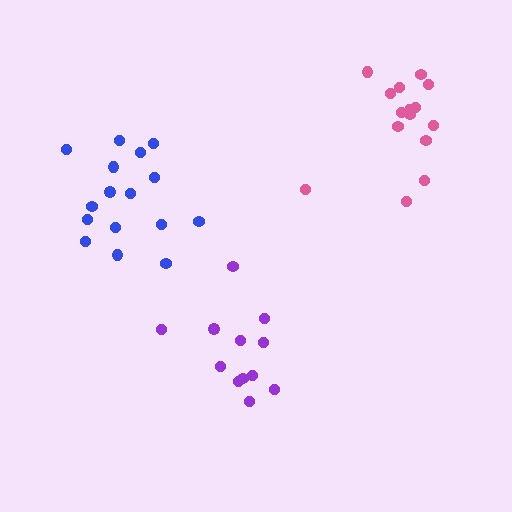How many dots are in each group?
Group 1: 12 dots, Group 2: 16 dots, Group 3: 15 dots (43 total).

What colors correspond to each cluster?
The clusters are colored: purple, blue, pink.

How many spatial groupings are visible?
There are 3 spatial groupings.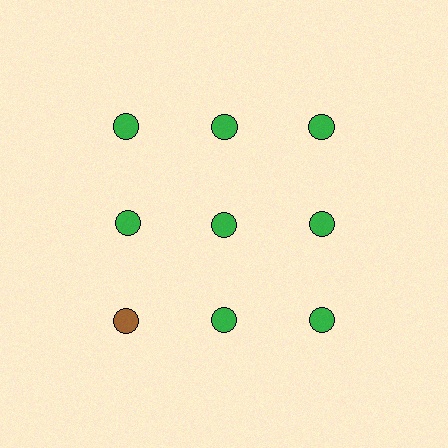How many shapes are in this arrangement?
There are 9 shapes arranged in a grid pattern.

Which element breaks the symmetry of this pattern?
The brown circle in the third row, leftmost column breaks the symmetry. All other shapes are green circles.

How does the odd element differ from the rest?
It has a different color: brown instead of green.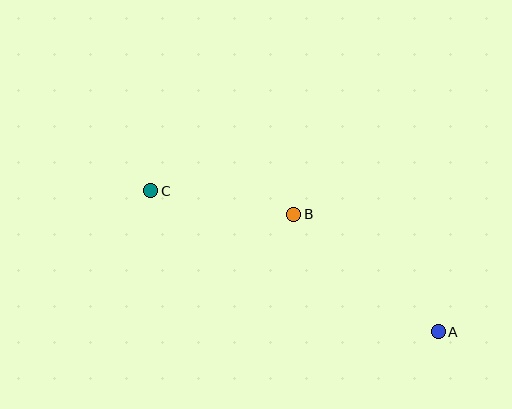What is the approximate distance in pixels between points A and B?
The distance between A and B is approximately 187 pixels.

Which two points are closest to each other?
Points B and C are closest to each other.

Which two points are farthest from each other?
Points A and C are farthest from each other.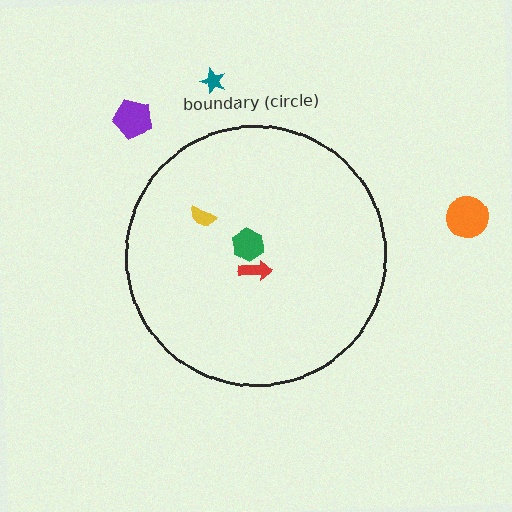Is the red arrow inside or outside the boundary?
Inside.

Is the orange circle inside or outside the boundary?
Outside.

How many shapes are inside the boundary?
3 inside, 3 outside.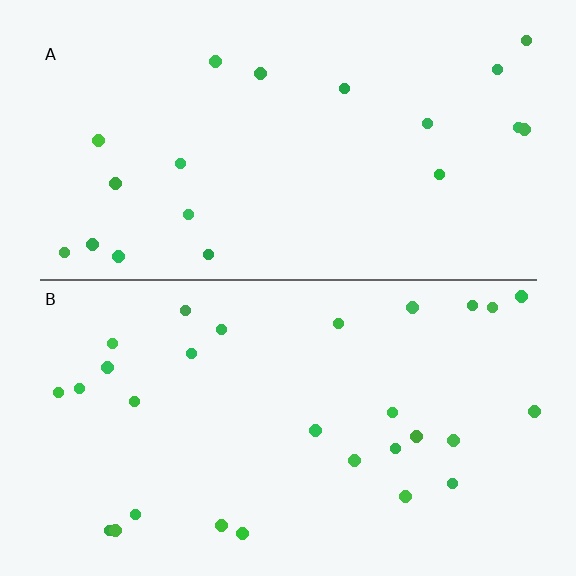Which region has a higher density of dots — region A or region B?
B (the bottom).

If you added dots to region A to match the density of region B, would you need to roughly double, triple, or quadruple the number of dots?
Approximately double.